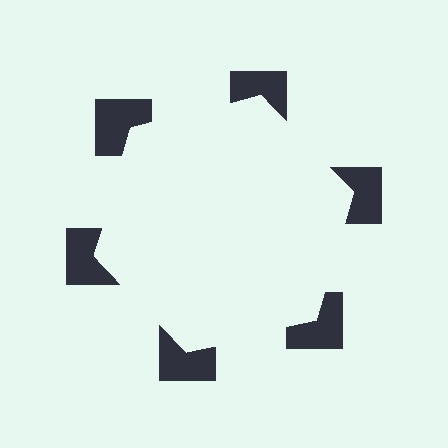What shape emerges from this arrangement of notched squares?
An illusory hexagon — its edges are inferred from the aligned wedge cuts in the notched squares, not physically drawn.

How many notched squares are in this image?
There are 6 — one at each vertex of the illusory hexagon.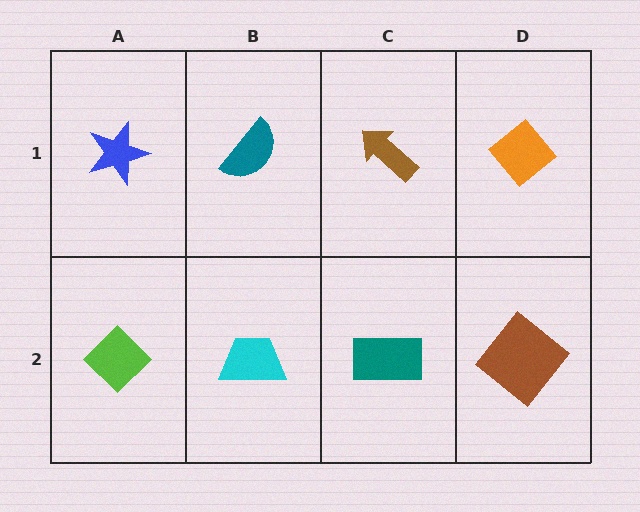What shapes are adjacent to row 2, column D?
An orange diamond (row 1, column D), a teal rectangle (row 2, column C).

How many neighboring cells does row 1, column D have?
2.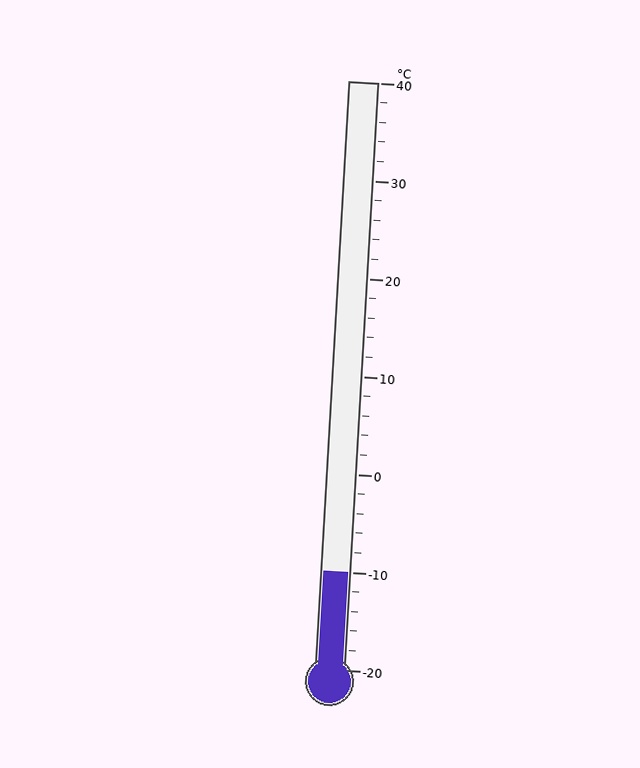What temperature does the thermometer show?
The thermometer shows approximately -10°C.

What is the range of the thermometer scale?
The thermometer scale ranges from -20°C to 40°C.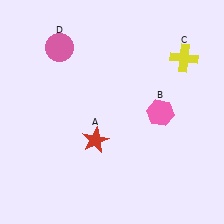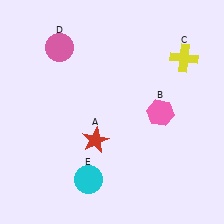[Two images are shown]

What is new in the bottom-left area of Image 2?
A cyan circle (E) was added in the bottom-left area of Image 2.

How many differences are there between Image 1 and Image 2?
There is 1 difference between the two images.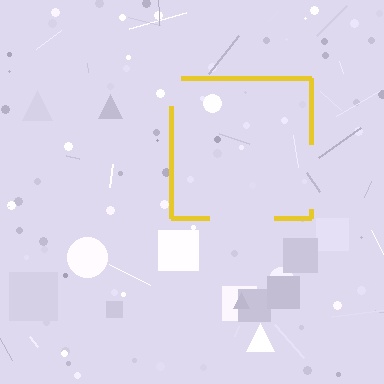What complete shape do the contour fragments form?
The contour fragments form a square.